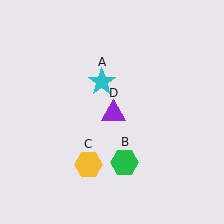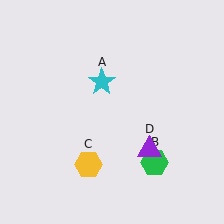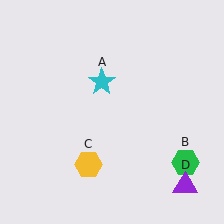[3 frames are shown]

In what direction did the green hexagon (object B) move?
The green hexagon (object B) moved right.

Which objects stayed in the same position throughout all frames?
Cyan star (object A) and yellow hexagon (object C) remained stationary.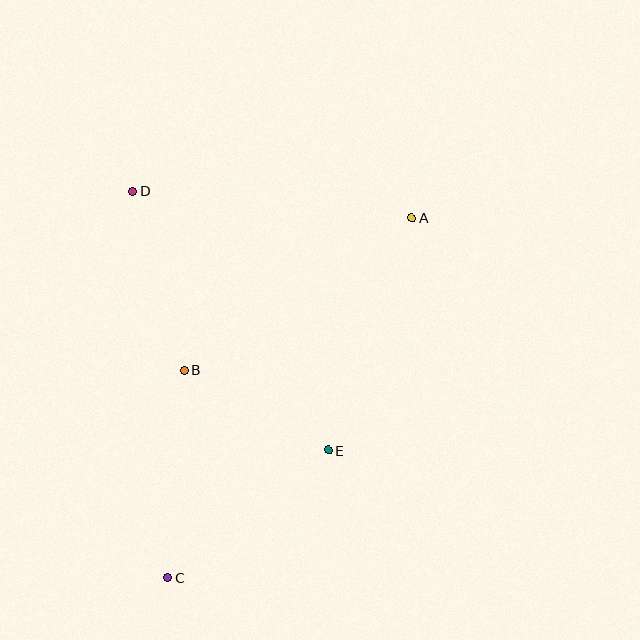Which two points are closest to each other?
Points B and E are closest to each other.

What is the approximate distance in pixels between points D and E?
The distance between D and E is approximately 325 pixels.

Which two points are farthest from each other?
Points A and C are farthest from each other.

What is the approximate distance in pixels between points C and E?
The distance between C and E is approximately 205 pixels.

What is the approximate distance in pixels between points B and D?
The distance between B and D is approximately 187 pixels.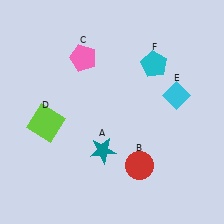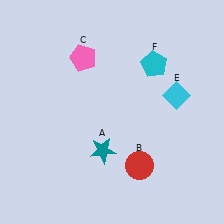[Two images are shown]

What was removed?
The lime square (D) was removed in Image 2.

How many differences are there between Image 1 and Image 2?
There is 1 difference between the two images.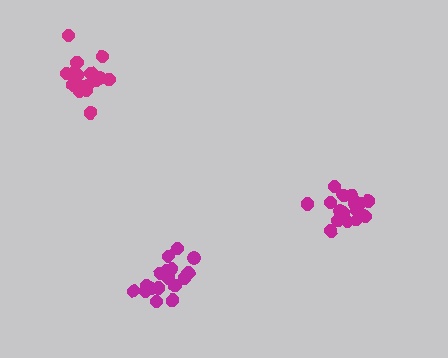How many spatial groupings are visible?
There are 3 spatial groupings.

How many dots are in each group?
Group 1: 18 dots, Group 2: 18 dots, Group 3: 18 dots (54 total).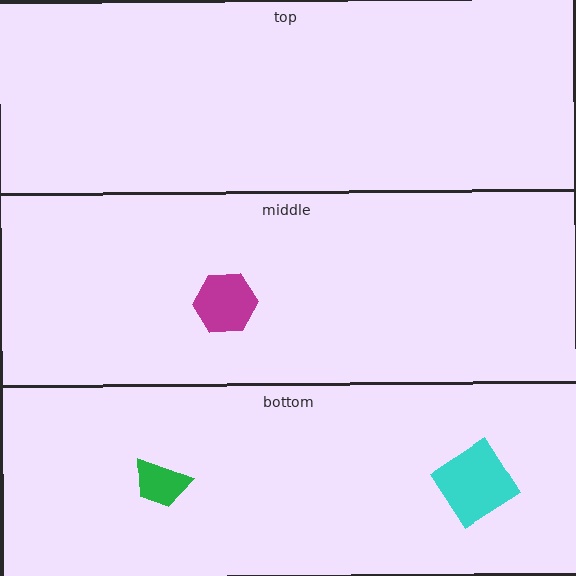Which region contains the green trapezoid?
The bottom region.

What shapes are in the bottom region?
The green trapezoid, the cyan diamond.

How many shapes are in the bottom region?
2.